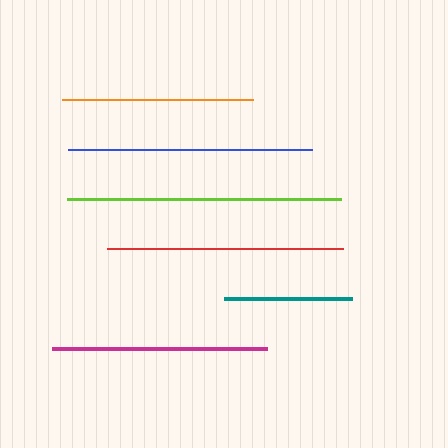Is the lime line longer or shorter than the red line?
The lime line is longer than the red line.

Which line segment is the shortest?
The teal line is the shortest at approximately 128 pixels.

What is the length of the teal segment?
The teal segment is approximately 128 pixels long.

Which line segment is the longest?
The lime line is the longest at approximately 274 pixels.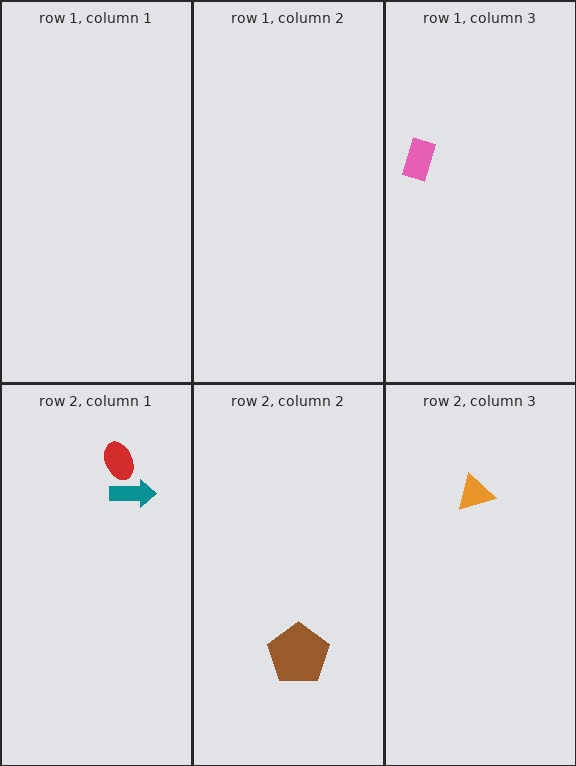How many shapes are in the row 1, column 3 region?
1.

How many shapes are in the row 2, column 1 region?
2.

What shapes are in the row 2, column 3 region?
The orange triangle.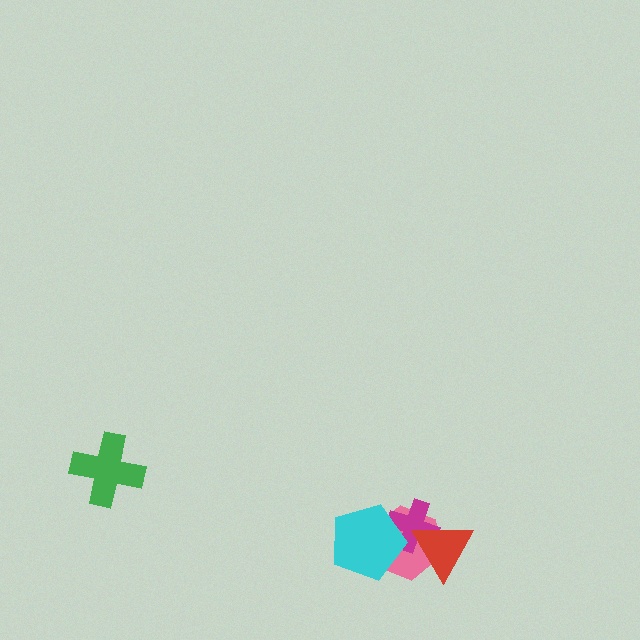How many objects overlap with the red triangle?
2 objects overlap with the red triangle.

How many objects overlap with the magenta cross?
3 objects overlap with the magenta cross.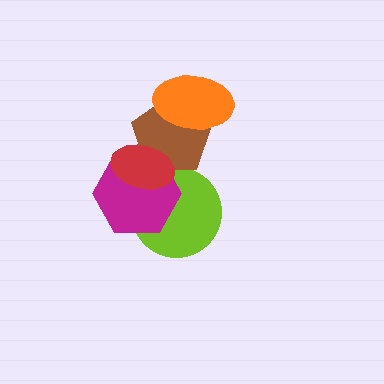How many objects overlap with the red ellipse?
3 objects overlap with the red ellipse.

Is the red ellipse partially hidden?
No, no other shape covers it.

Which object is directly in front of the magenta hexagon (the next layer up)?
The brown pentagon is directly in front of the magenta hexagon.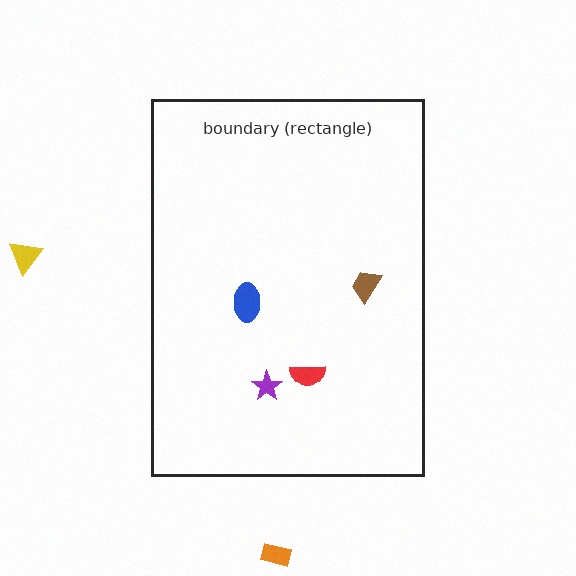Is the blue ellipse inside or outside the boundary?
Inside.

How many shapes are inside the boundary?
4 inside, 2 outside.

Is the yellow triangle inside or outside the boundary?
Outside.